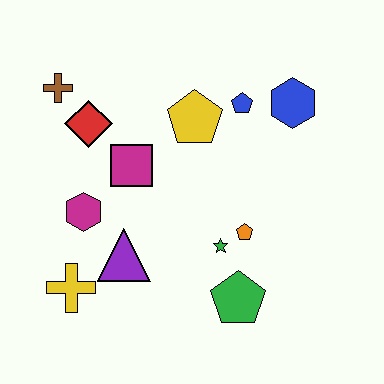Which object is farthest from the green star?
The brown cross is farthest from the green star.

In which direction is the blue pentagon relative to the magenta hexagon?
The blue pentagon is to the right of the magenta hexagon.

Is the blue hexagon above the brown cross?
No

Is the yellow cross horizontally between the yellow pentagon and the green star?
No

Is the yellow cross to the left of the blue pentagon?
Yes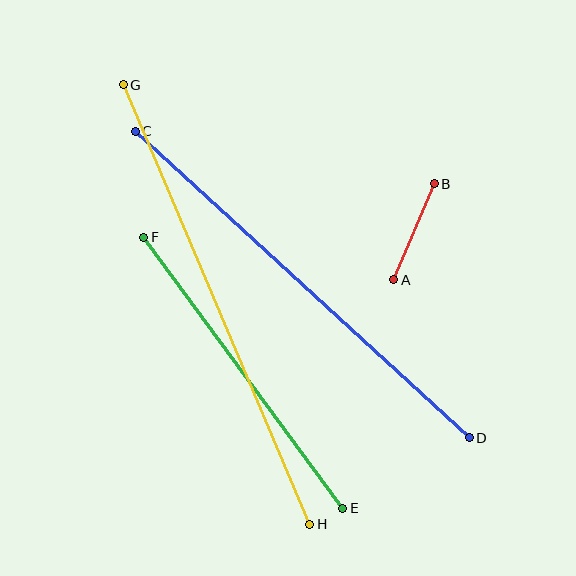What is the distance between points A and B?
The distance is approximately 105 pixels.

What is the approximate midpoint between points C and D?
The midpoint is at approximately (302, 285) pixels.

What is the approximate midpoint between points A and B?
The midpoint is at approximately (414, 232) pixels.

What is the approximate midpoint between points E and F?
The midpoint is at approximately (243, 373) pixels.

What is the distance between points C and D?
The distance is approximately 453 pixels.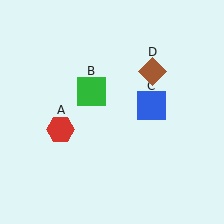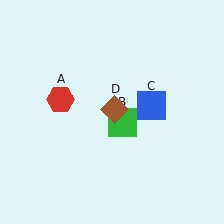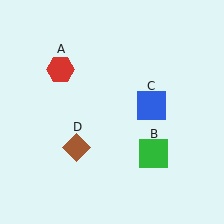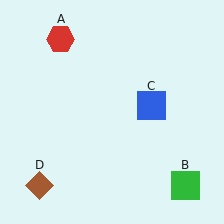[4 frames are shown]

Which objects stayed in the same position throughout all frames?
Blue square (object C) remained stationary.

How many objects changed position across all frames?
3 objects changed position: red hexagon (object A), green square (object B), brown diamond (object D).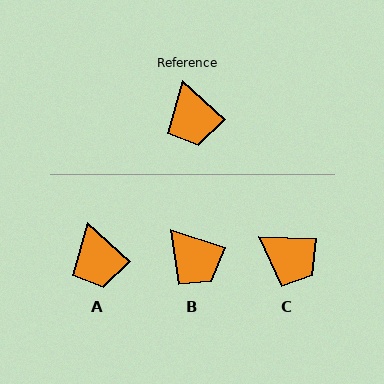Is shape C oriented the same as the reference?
No, it is off by about 41 degrees.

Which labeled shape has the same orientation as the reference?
A.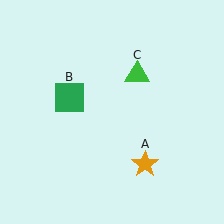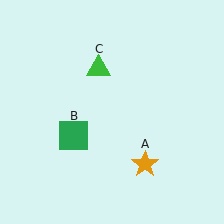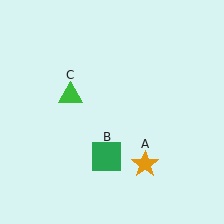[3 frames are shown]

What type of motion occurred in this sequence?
The green square (object B), green triangle (object C) rotated counterclockwise around the center of the scene.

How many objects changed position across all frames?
2 objects changed position: green square (object B), green triangle (object C).